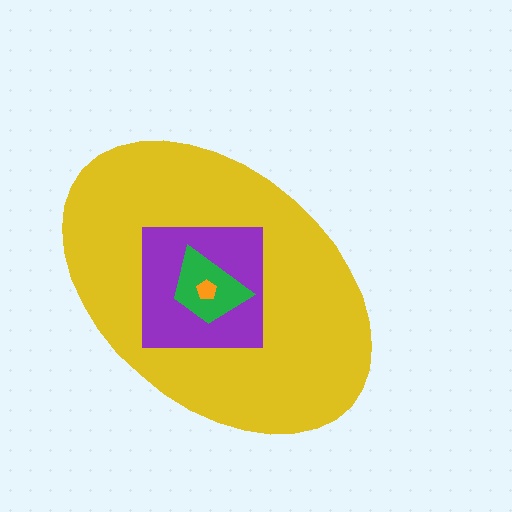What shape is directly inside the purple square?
The green trapezoid.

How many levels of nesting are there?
4.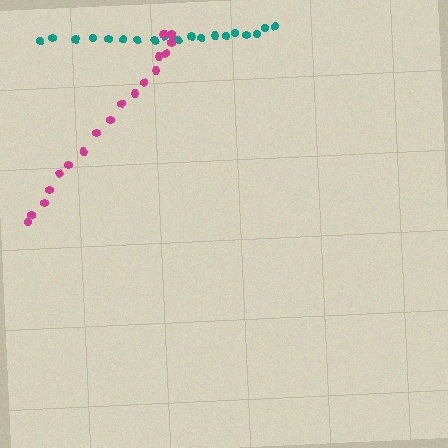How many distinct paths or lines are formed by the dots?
There are 2 distinct paths.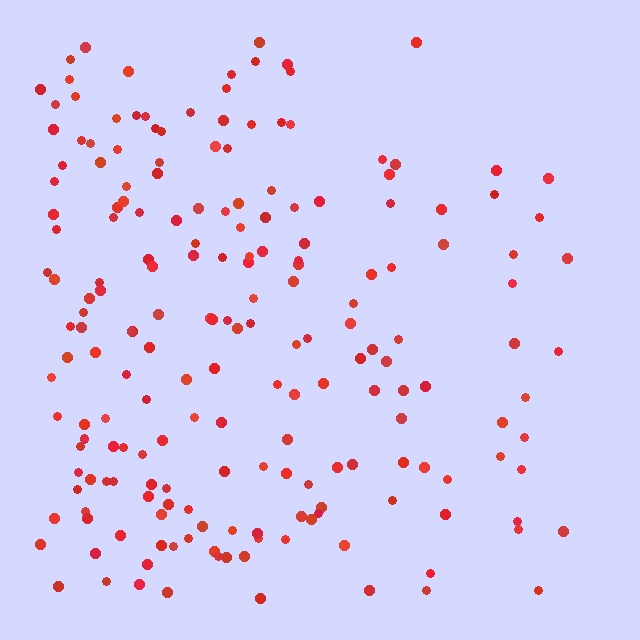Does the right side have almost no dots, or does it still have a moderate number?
Still a moderate number, just noticeably fewer than the left.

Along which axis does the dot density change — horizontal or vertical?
Horizontal.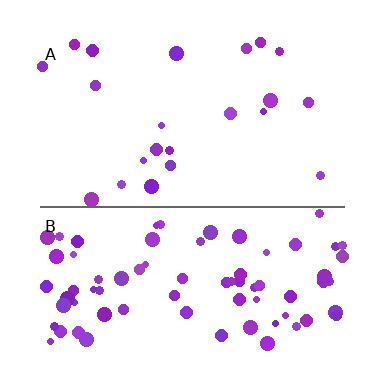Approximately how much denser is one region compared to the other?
Approximately 3.5× — region B over region A.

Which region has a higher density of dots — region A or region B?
B (the bottom).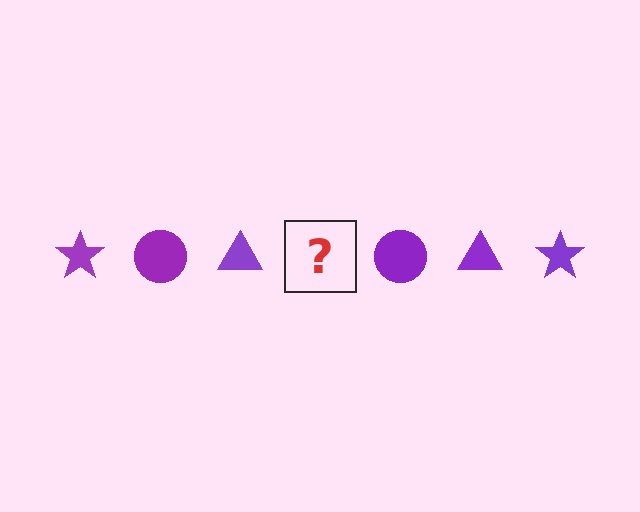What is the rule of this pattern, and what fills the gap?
The rule is that the pattern cycles through star, circle, triangle shapes in purple. The gap should be filled with a purple star.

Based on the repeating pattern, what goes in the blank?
The blank should be a purple star.